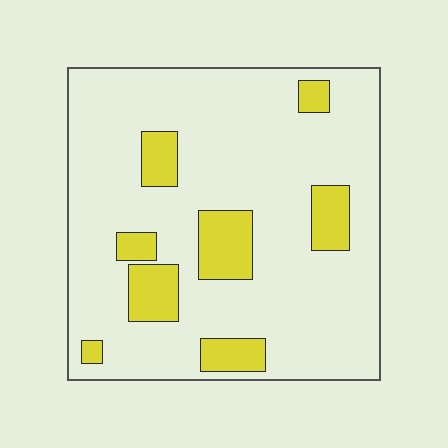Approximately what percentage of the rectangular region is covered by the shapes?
Approximately 15%.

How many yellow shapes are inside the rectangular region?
8.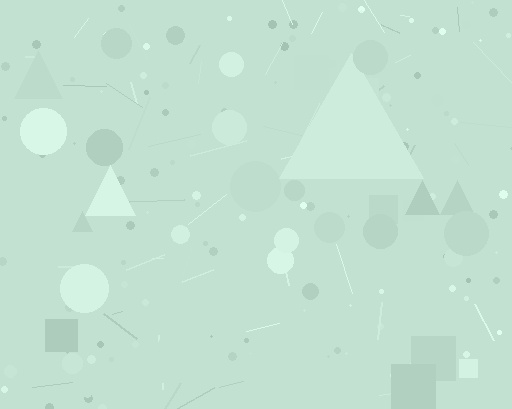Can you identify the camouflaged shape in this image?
The camouflaged shape is a triangle.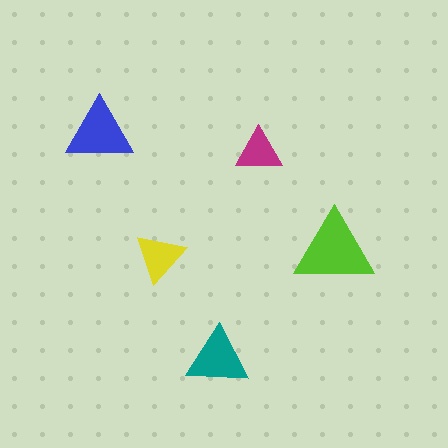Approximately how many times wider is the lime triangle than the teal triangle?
About 1.5 times wider.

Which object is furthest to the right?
The lime triangle is rightmost.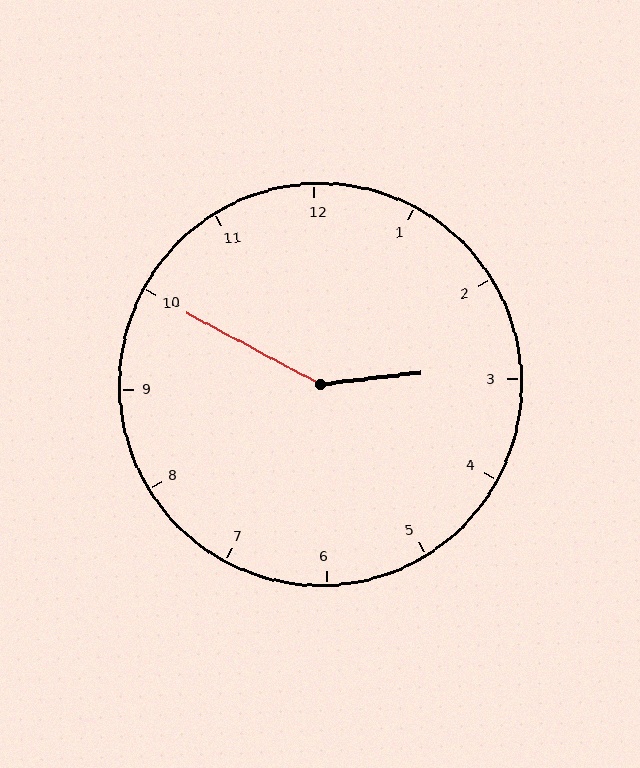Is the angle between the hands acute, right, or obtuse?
It is obtuse.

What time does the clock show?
2:50.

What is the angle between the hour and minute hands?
Approximately 145 degrees.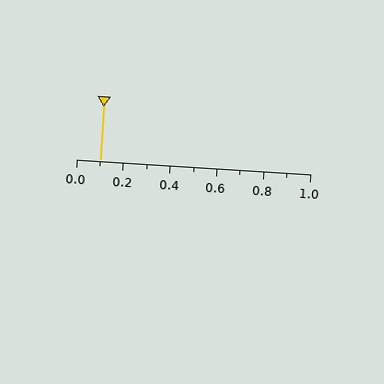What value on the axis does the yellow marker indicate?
The marker indicates approximately 0.1.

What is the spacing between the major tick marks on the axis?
The major ticks are spaced 0.2 apart.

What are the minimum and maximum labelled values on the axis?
The axis runs from 0.0 to 1.0.